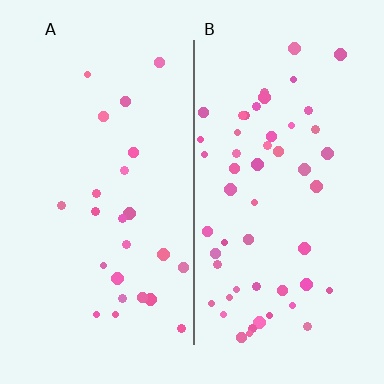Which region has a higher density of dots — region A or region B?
B (the right).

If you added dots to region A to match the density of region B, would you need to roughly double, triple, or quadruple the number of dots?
Approximately double.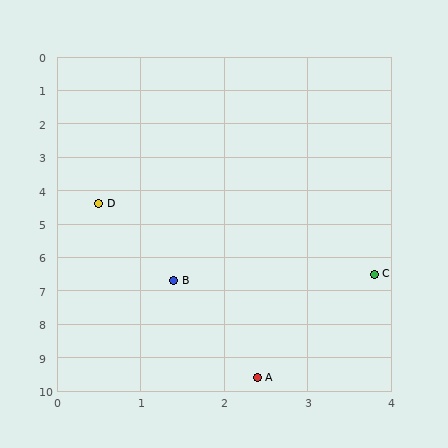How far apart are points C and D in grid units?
Points C and D are about 3.9 grid units apart.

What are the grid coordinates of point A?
Point A is at approximately (2.4, 9.6).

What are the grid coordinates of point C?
Point C is at approximately (3.8, 6.5).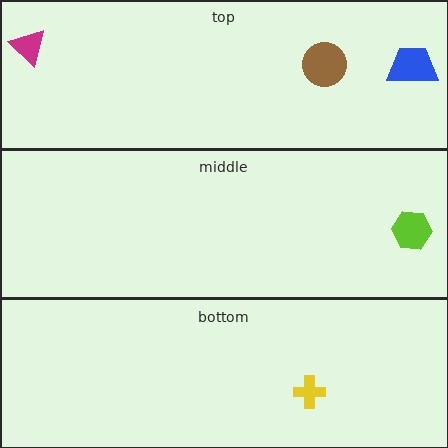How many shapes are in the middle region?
1.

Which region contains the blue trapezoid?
The top region.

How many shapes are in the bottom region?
1.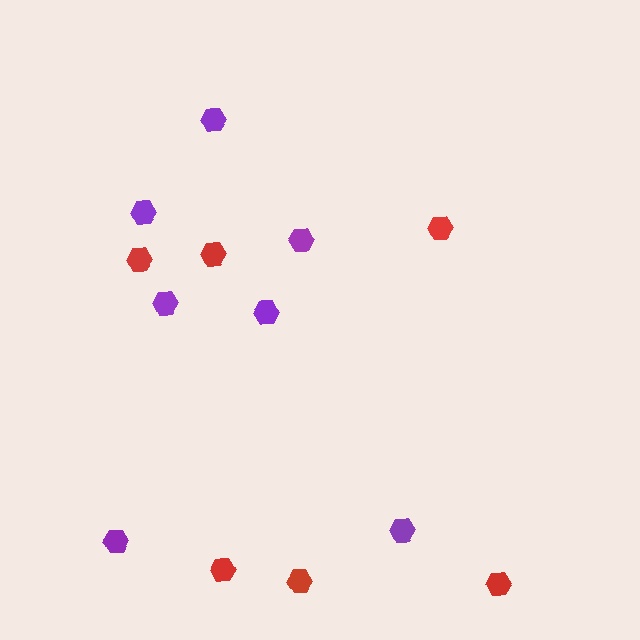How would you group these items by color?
There are 2 groups: one group of purple hexagons (7) and one group of red hexagons (6).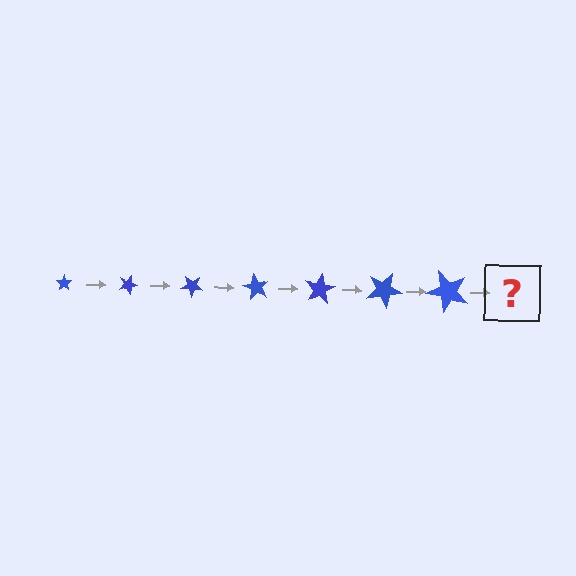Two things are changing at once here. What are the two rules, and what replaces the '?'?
The two rules are that the star grows larger each step and it rotates 20 degrees each step. The '?' should be a star, larger than the previous one and rotated 140 degrees from the start.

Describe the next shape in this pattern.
It should be a star, larger than the previous one and rotated 140 degrees from the start.